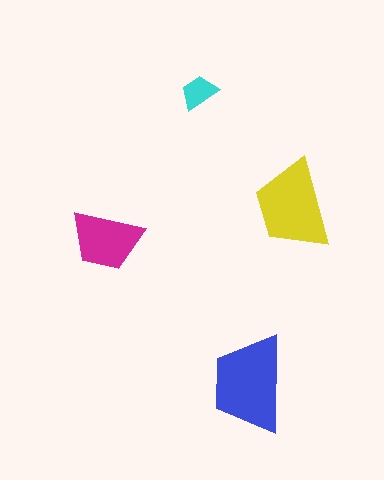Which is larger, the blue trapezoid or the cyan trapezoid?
The blue one.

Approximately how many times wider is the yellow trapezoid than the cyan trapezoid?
About 2.5 times wider.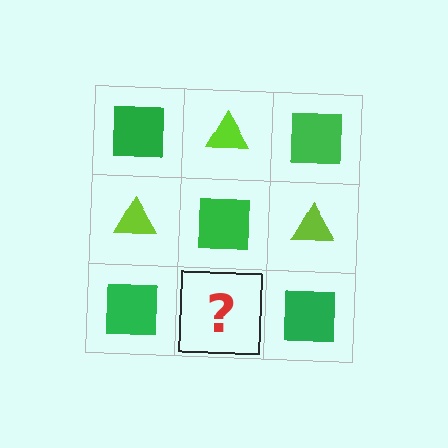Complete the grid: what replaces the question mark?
The question mark should be replaced with a lime triangle.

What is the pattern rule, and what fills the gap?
The rule is that it alternates green square and lime triangle in a checkerboard pattern. The gap should be filled with a lime triangle.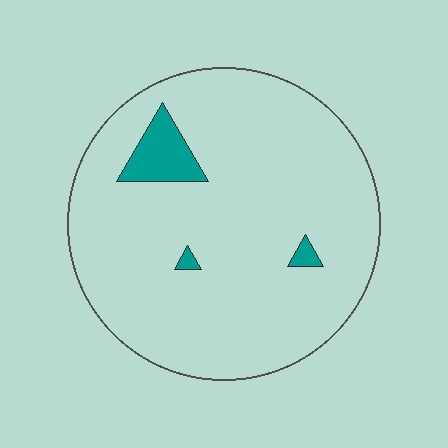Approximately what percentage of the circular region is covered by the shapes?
Approximately 5%.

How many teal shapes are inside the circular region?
3.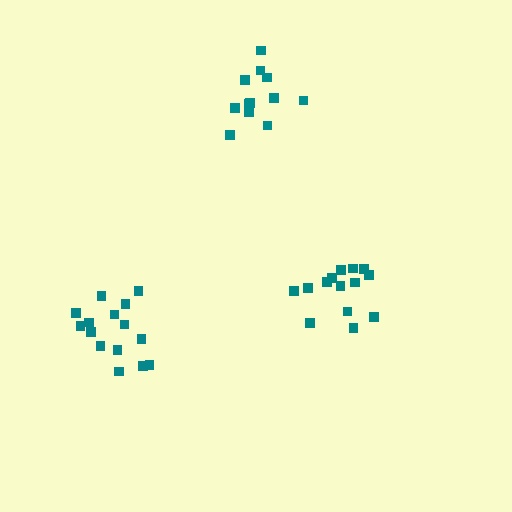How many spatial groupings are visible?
There are 3 spatial groupings.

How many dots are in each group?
Group 1: 12 dots, Group 2: 15 dots, Group 3: 15 dots (42 total).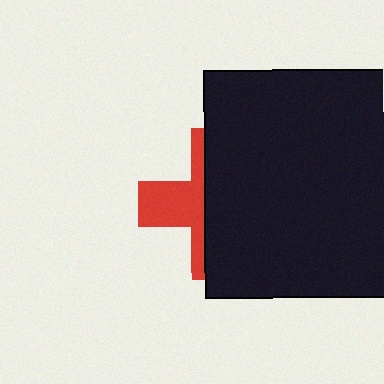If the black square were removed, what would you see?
You would see the complete red cross.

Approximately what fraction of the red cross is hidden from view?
Roughly 64% of the red cross is hidden behind the black square.